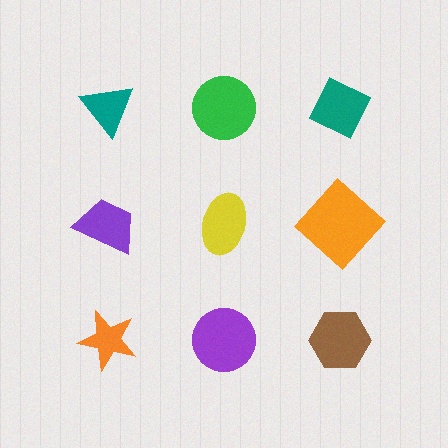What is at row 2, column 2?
A yellow ellipse.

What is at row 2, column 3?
An orange diamond.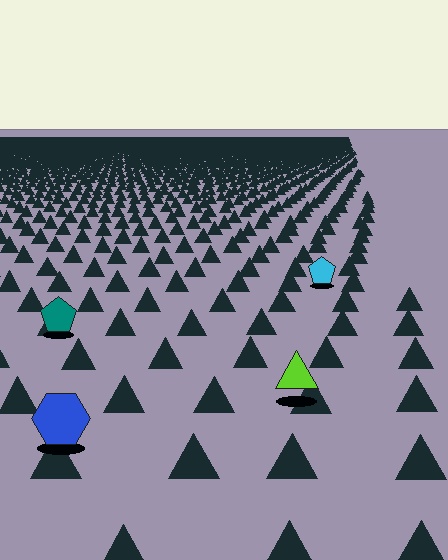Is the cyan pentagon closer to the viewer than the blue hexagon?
No. The blue hexagon is closer — you can tell from the texture gradient: the ground texture is coarser near it.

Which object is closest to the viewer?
The blue hexagon is closest. The texture marks near it are larger and more spread out.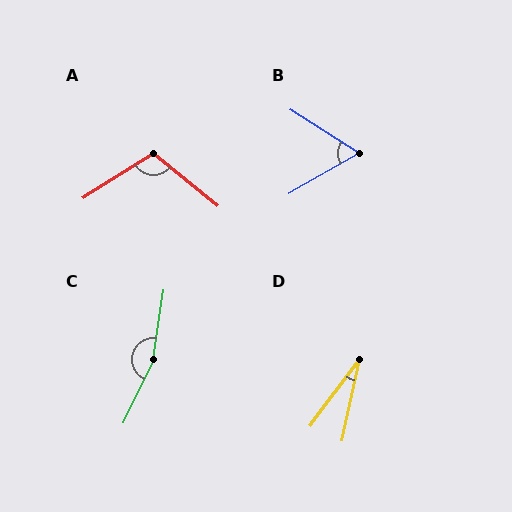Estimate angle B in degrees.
Approximately 62 degrees.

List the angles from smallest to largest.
D (25°), B (62°), A (109°), C (163°).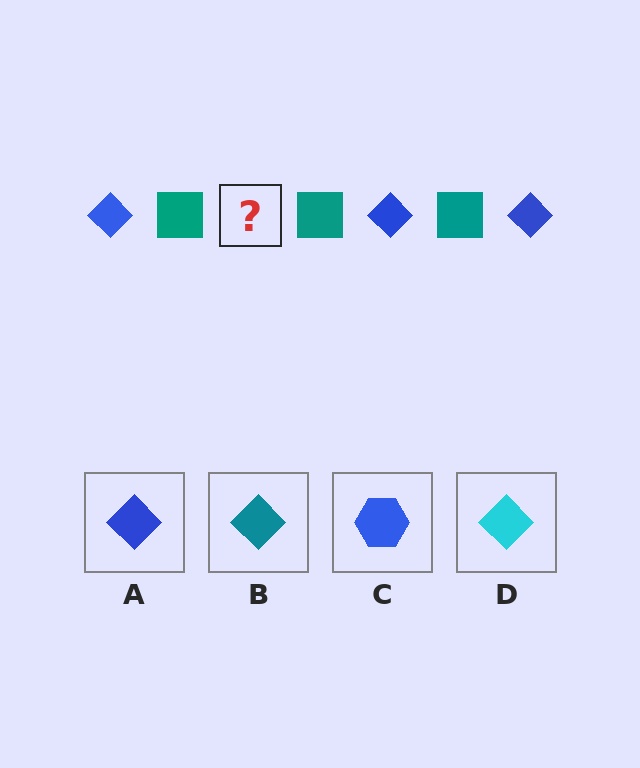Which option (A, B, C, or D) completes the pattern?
A.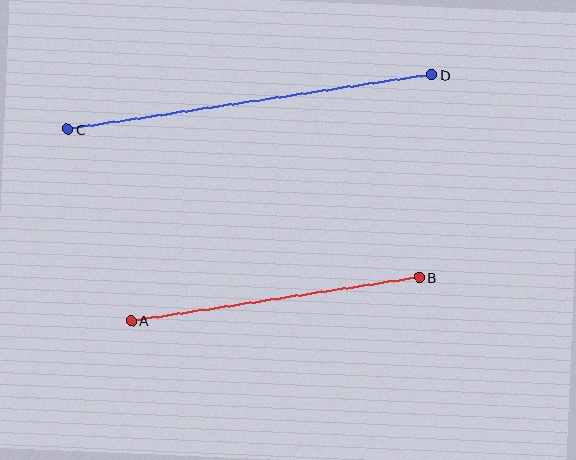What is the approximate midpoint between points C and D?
The midpoint is at approximately (250, 102) pixels.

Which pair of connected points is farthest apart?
Points C and D are farthest apart.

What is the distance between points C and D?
The distance is approximately 367 pixels.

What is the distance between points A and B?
The distance is approximately 291 pixels.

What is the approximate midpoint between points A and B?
The midpoint is at approximately (275, 299) pixels.